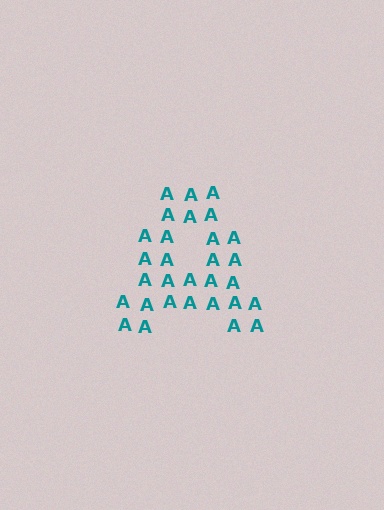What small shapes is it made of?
It is made of small letter A's.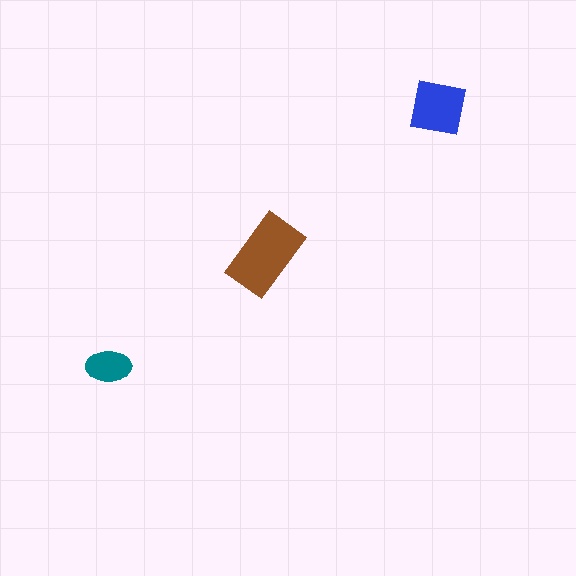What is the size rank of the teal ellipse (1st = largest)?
3rd.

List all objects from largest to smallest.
The brown rectangle, the blue square, the teal ellipse.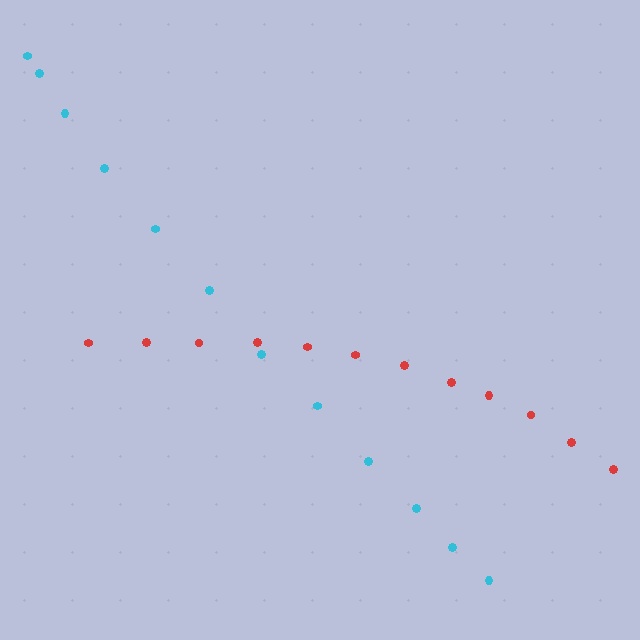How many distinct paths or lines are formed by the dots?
There are 2 distinct paths.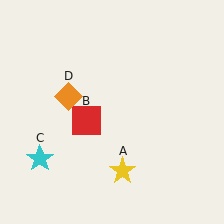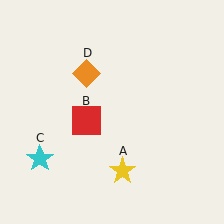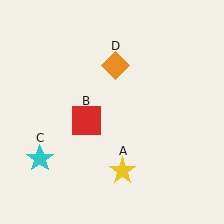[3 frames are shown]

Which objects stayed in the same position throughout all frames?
Yellow star (object A) and red square (object B) and cyan star (object C) remained stationary.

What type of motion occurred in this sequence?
The orange diamond (object D) rotated clockwise around the center of the scene.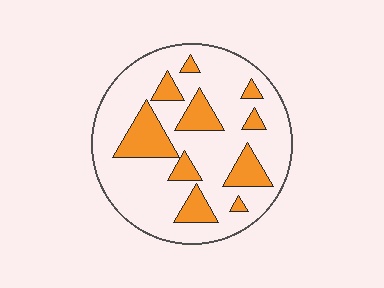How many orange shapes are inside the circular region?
10.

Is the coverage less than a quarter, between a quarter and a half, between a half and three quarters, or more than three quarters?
Less than a quarter.